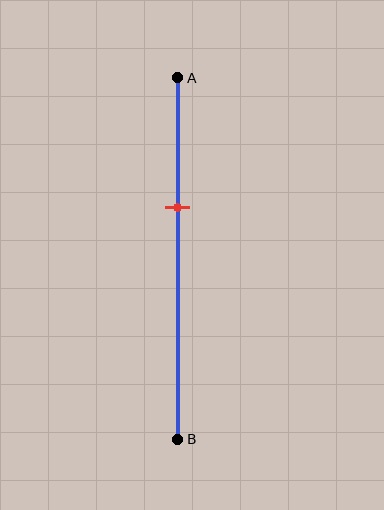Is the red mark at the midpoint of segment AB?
No, the mark is at about 35% from A, not at the 50% midpoint.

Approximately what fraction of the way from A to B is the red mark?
The red mark is approximately 35% of the way from A to B.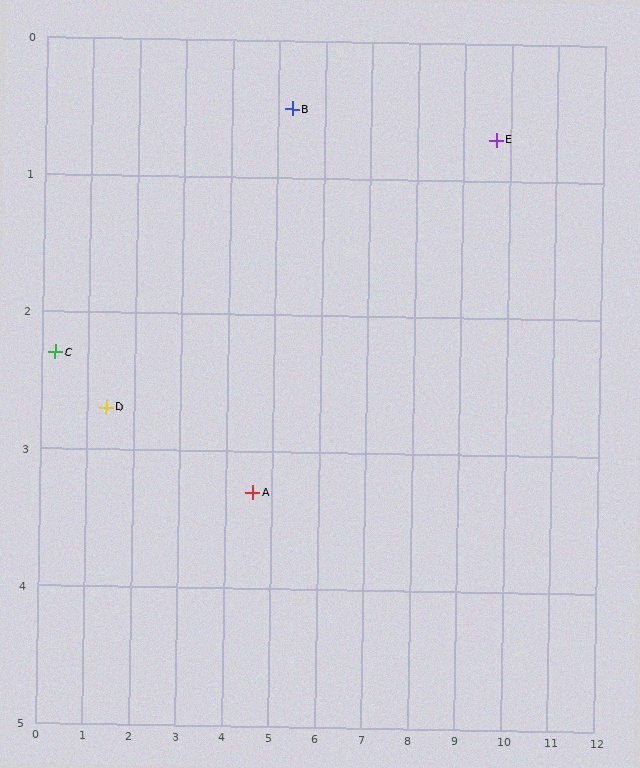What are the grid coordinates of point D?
Point D is at approximately (1.4, 2.7).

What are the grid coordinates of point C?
Point C is at approximately (0.3, 2.3).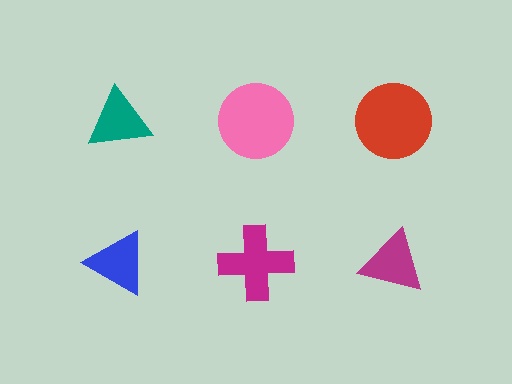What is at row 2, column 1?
A blue triangle.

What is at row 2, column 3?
A magenta triangle.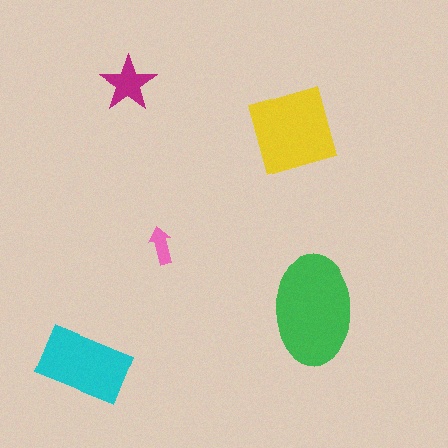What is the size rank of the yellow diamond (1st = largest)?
2nd.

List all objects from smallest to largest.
The pink arrow, the magenta star, the cyan rectangle, the yellow diamond, the green ellipse.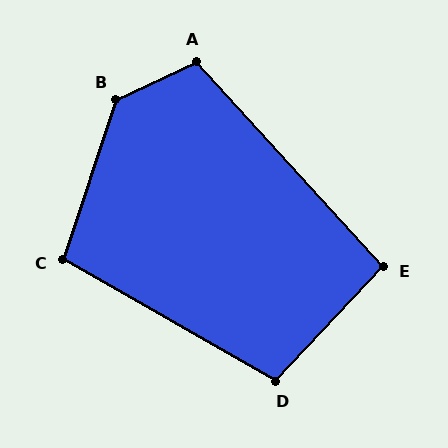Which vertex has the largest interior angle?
B, at approximately 134 degrees.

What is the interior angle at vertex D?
Approximately 104 degrees (obtuse).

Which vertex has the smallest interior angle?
E, at approximately 94 degrees.